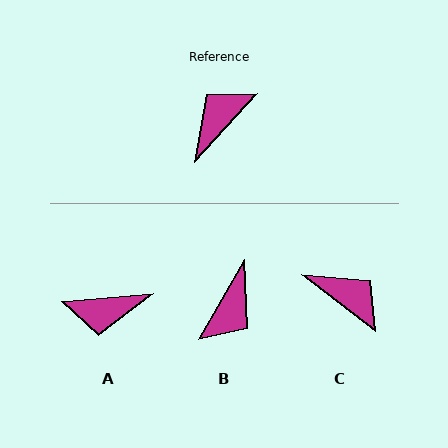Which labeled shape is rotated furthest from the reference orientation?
B, about 168 degrees away.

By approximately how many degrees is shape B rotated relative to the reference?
Approximately 168 degrees clockwise.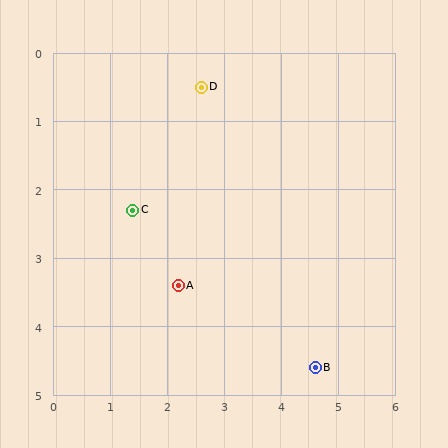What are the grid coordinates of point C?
Point C is at approximately (1.4, 2.3).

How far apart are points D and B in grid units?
Points D and B are about 4.6 grid units apart.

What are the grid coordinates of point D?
Point D is at approximately (2.6, 0.5).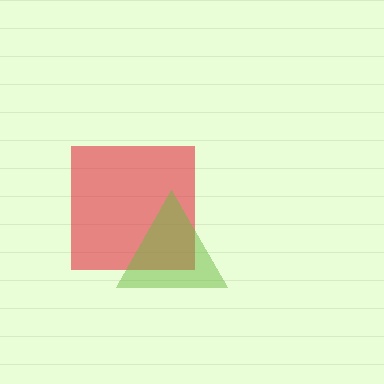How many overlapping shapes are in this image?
There are 2 overlapping shapes in the image.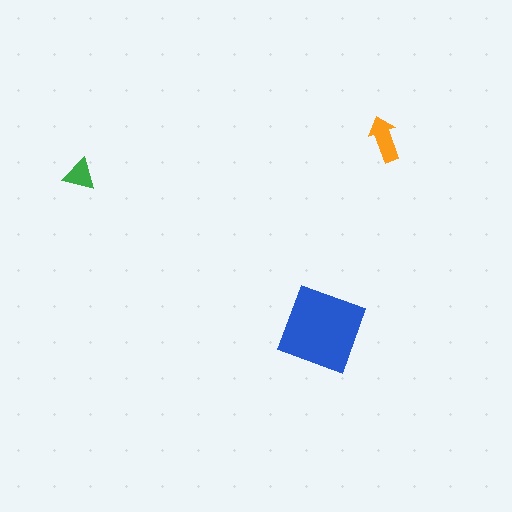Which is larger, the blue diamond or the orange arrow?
The blue diamond.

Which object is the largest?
The blue diamond.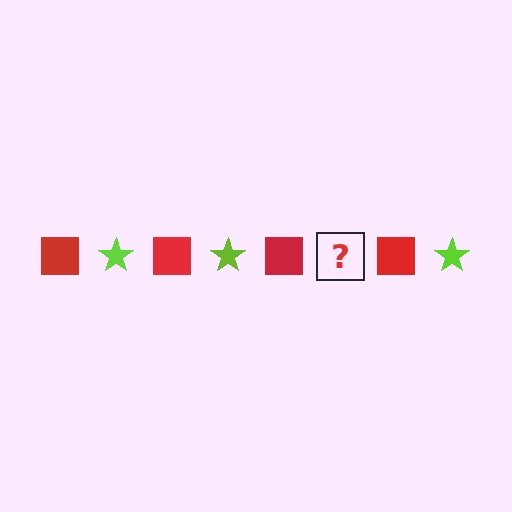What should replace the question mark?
The question mark should be replaced with a lime star.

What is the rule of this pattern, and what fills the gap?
The rule is that the pattern alternates between red square and lime star. The gap should be filled with a lime star.